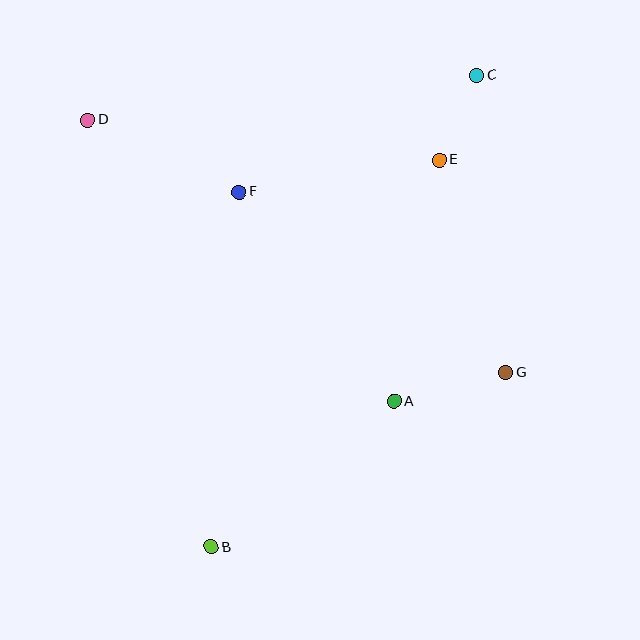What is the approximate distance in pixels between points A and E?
The distance between A and E is approximately 246 pixels.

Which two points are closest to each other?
Points C and E are closest to each other.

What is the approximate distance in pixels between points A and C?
The distance between A and C is approximately 337 pixels.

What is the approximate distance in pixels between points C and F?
The distance between C and F is approximately 265 pixels.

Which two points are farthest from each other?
Points B and C are farthest from each other.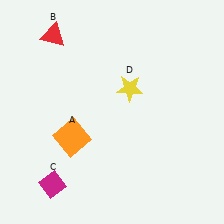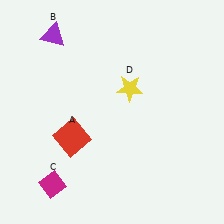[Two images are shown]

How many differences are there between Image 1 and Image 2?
There are 2 differences between the two images.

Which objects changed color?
A changed from orange to red. B changed from red to purple.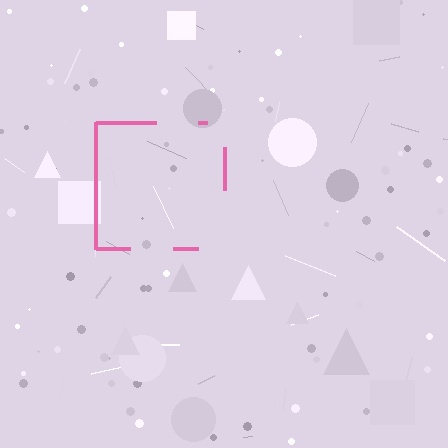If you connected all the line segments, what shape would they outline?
They would outline a square.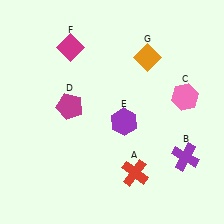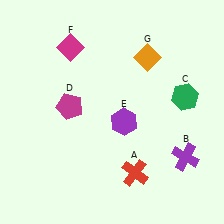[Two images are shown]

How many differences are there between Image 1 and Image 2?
There is 1 difference between the two images.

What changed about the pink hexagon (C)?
In Image 1, C is pink. In Image 2, it changed to green.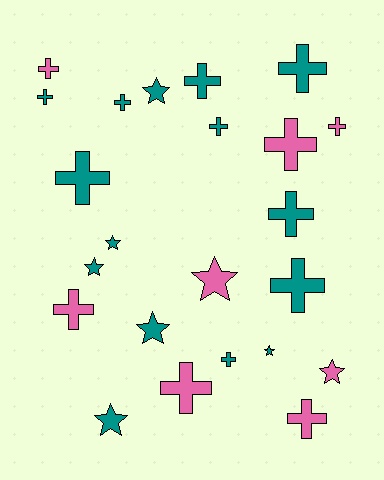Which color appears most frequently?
Teal, with 15 objects.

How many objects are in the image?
There are 23 objects.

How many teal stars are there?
There are 6 teal stars.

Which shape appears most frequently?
Cross, with 15 objects.